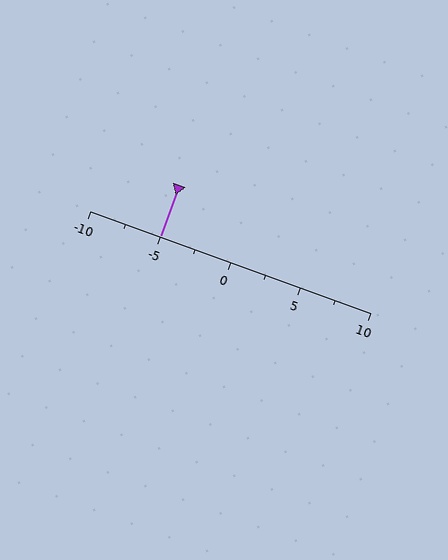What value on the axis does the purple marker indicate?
The marker indicates approximately -5.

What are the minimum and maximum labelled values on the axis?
The axis runs from -10 to 10.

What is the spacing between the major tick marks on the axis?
The major ticks are spaced 5 apart.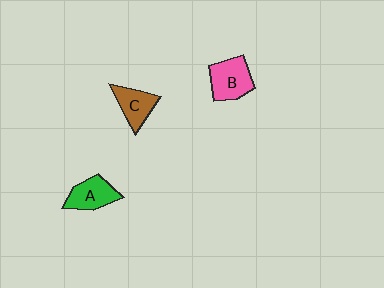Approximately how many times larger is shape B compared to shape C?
Approximately 1.2 times.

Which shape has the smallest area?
Shape C (brown).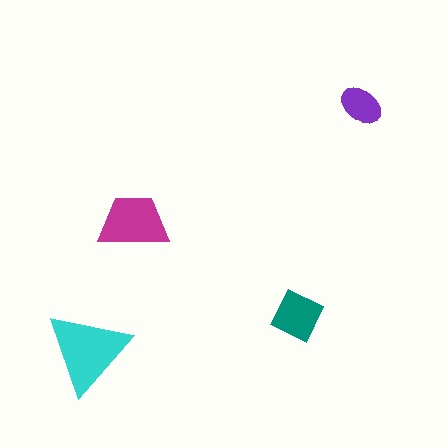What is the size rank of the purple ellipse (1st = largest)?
4th.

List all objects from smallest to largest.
The purple ellipse, the teal diamond, the magenta trapezoid, the cyan triangle.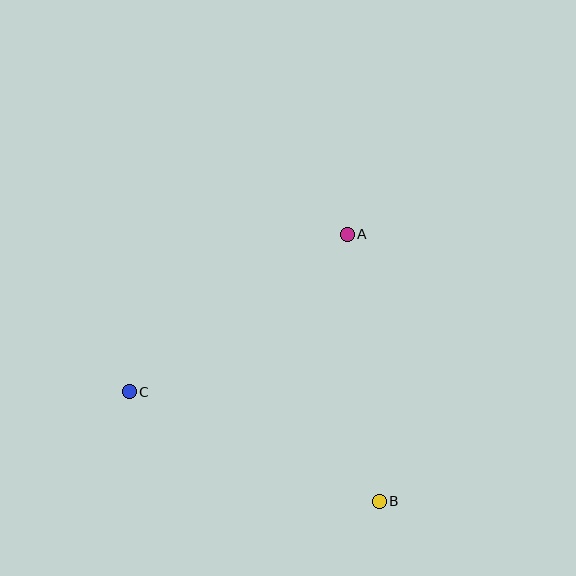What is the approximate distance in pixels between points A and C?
The distance between A and C is approximately 269 pixels.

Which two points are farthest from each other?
Points B and C are farthest from each other.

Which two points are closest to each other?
Points A and B are closest to each other.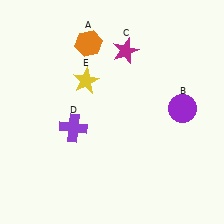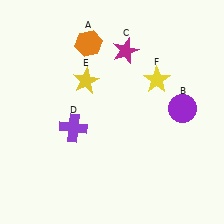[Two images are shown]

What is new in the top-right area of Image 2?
A yellow star (F) was added in the top-right area of Image 2.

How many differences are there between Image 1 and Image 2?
There is 1 difference between the two images.